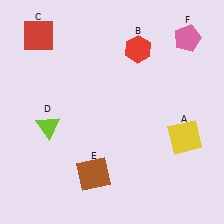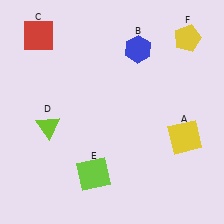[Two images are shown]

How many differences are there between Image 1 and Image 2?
There are 3 differences between the two images.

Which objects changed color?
B changed from red to blue. E changed from brown to lime. F changed from pink to yellow.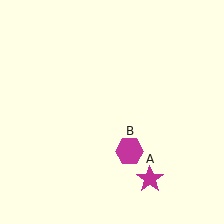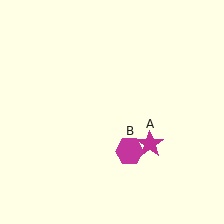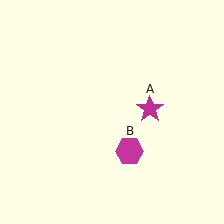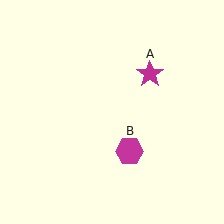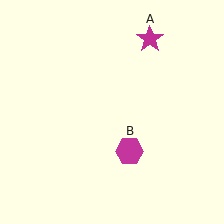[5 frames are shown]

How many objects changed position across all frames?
1 object changed position: magenta star (object A).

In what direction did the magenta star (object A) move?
The magenta star (object A) moved up.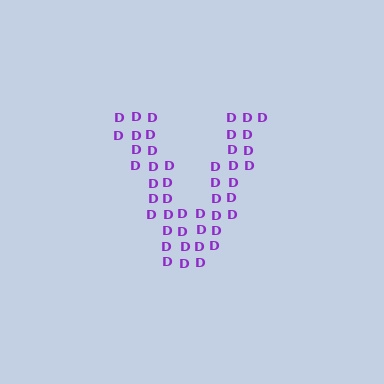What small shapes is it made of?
It is made of small letter D's.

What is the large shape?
The large shape is the letter V.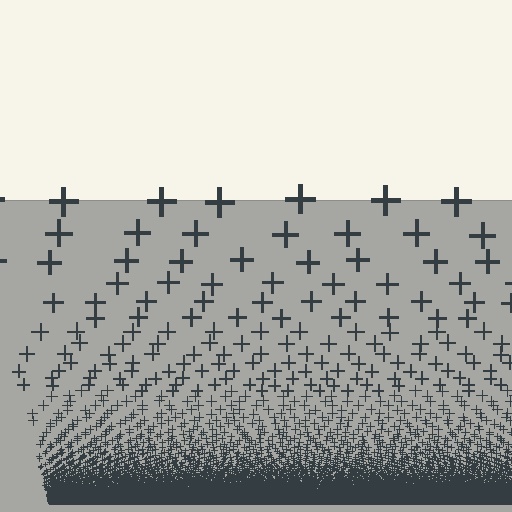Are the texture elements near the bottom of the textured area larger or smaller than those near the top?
Smaller. The gradient is inverted — elements near the bottom are smaller and denser.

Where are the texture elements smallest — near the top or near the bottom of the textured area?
Near the bottom.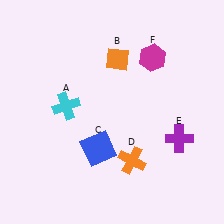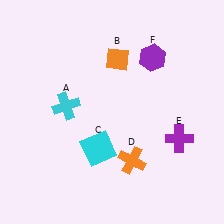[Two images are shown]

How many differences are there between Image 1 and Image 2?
There are 2 differences between the two images.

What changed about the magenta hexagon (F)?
In Image 1, F is magenta. In Image 2, it changed to purple.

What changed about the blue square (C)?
In Image 1, C is blue. In Image 2, it changed to cyan.